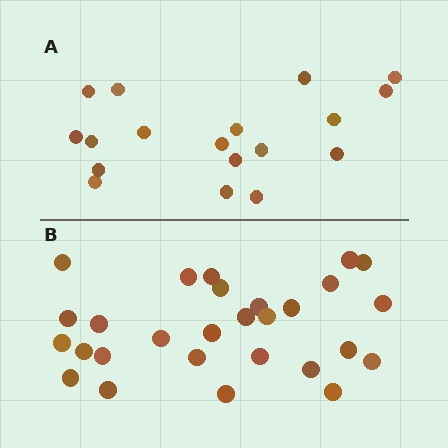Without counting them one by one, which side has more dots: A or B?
Region B (the bottom region) has more dots.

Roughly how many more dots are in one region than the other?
Region B has roughly 10 or so more dots than region A.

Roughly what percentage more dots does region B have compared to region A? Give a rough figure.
About 55% more.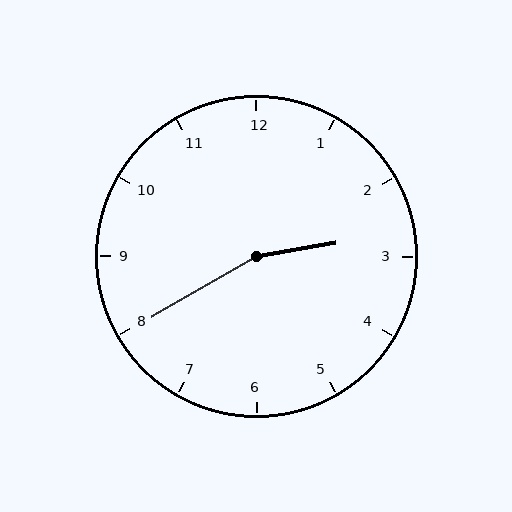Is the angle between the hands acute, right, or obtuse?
It is obtuse.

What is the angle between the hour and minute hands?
Approximately 160 degrees.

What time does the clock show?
2:40.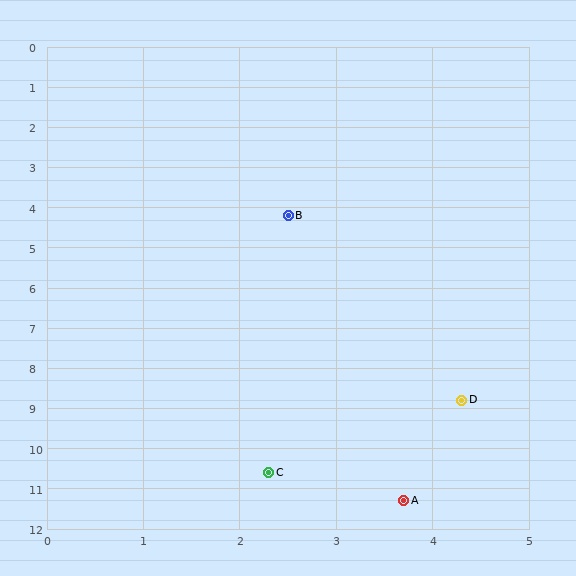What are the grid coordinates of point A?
Point A is at approximately (3.7, 11.3).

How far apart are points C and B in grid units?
Points C and B are about 6.4 grid units apart.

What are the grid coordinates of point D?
Point D is at approximately (4.3, 8.8).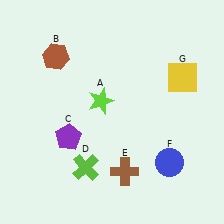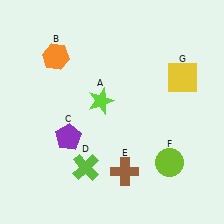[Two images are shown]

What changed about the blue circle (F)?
In Image 1, F is blue. In Image 2, it changed to lime.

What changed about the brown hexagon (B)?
In Image 1, B is brown. In Image 2, it changed to orange.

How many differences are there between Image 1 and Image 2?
There are 2 differences between the two images.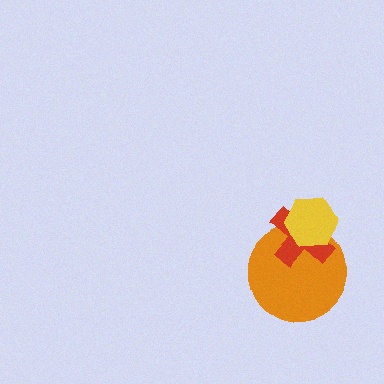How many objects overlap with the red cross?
2 objects overlap with the red cross.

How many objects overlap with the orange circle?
2 objects overlap with the orange circle.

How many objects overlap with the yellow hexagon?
2 objects overlap with the yellow hexagon.